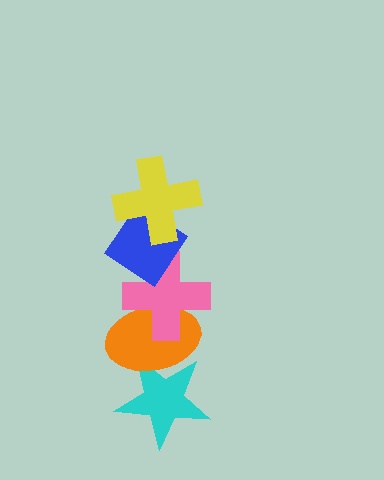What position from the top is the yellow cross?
The yellow cross is 1st from the top.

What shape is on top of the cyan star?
The orange ellipse is on top of the cyan star.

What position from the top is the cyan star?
The cyan star is 5th from the top.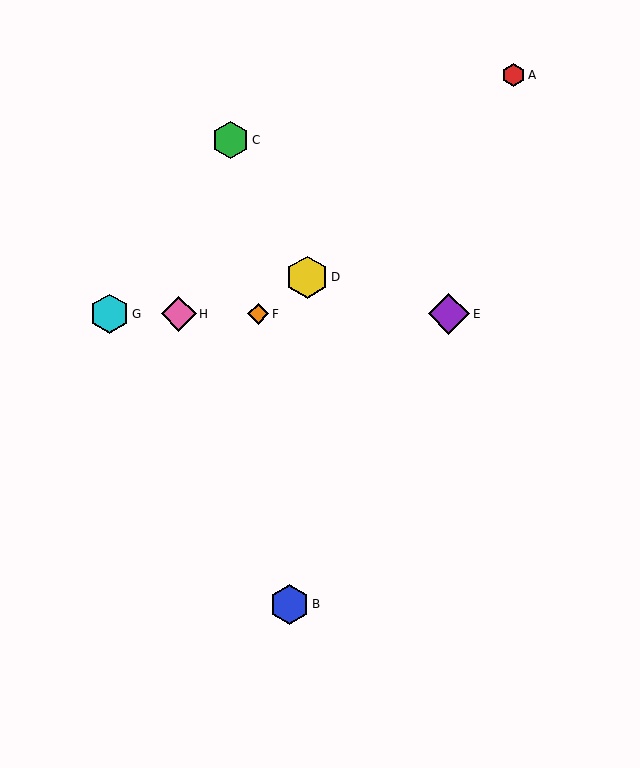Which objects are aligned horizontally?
Objects E, F, G, H are aligned horizontally.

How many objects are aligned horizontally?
4 objects (E, F, G, H) are aligned horizontally.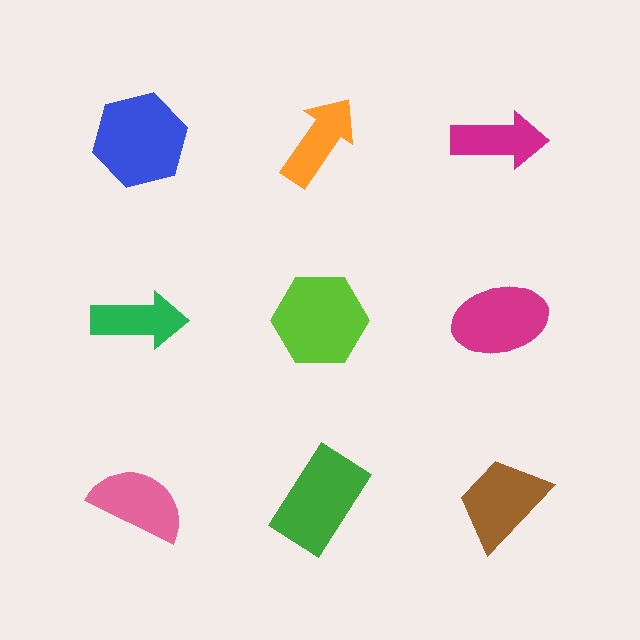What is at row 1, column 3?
A magenta arrow.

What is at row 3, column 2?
A green rectangle.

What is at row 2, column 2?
A lime hexagon.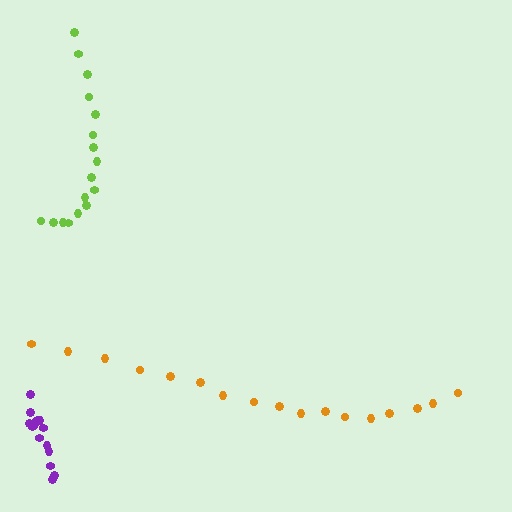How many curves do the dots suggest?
There are 3 distinct paths.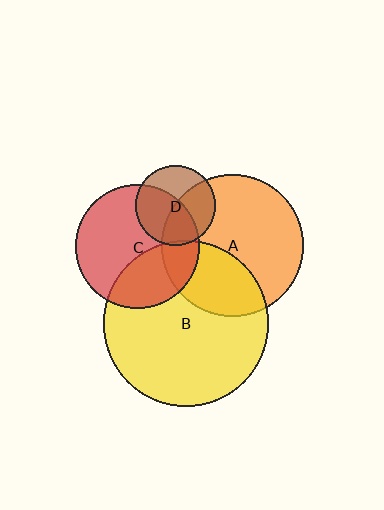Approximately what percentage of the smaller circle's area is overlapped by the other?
Approximately 20%.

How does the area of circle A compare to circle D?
Approximately 3.1 times.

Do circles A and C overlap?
Yes.